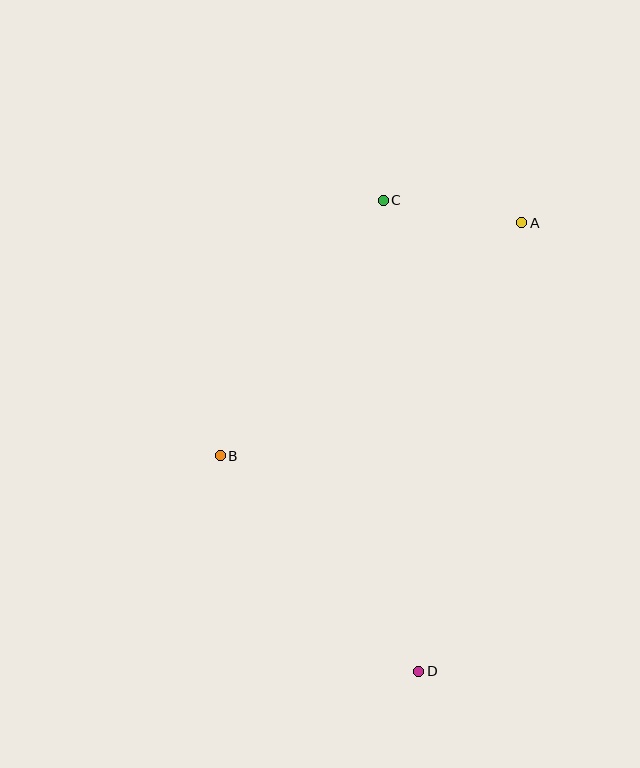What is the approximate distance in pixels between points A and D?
The distance between A and D is approximately 460 pixels.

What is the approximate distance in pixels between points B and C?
The distance between B and C is approximately 303 pixels.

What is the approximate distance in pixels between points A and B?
The distance between A and B is approximately 381 pixels.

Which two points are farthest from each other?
Points C and D are farthest from each other.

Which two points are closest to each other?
Points A and C are closest to each other.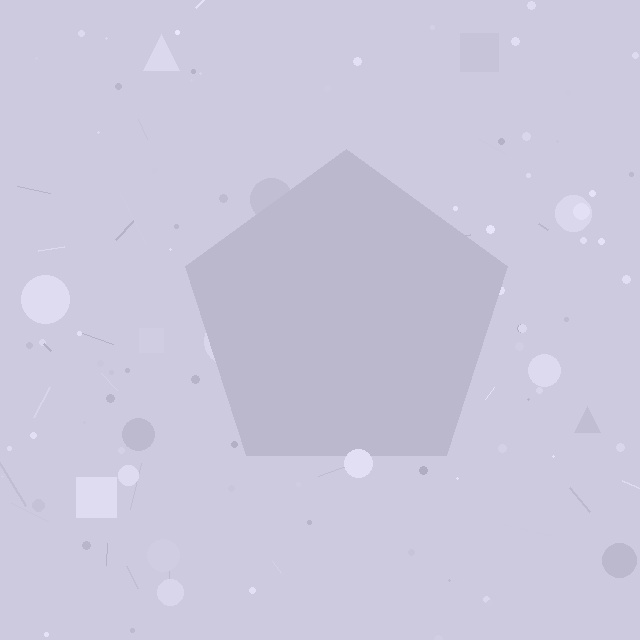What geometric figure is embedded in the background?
A pentagon is embedded in the background.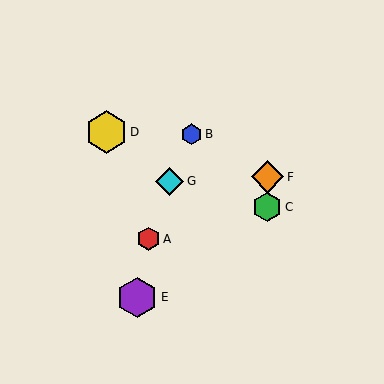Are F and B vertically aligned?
No, F is at x≈267 and B is at x≈191.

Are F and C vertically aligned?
Yes, both are at x≈267.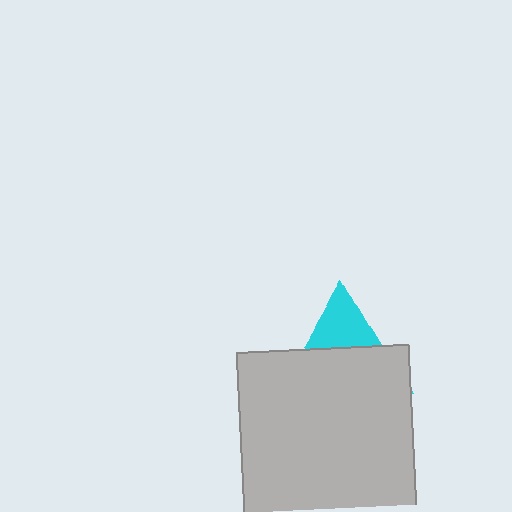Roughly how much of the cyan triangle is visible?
A small part of it is visible (roughly 33%).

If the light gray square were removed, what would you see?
You would see the complete cyan triangle.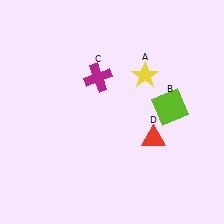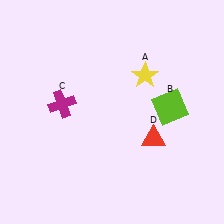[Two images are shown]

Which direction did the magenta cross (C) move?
The magenta cross (C) moved left.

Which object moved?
The magenta cross (C) moved left.